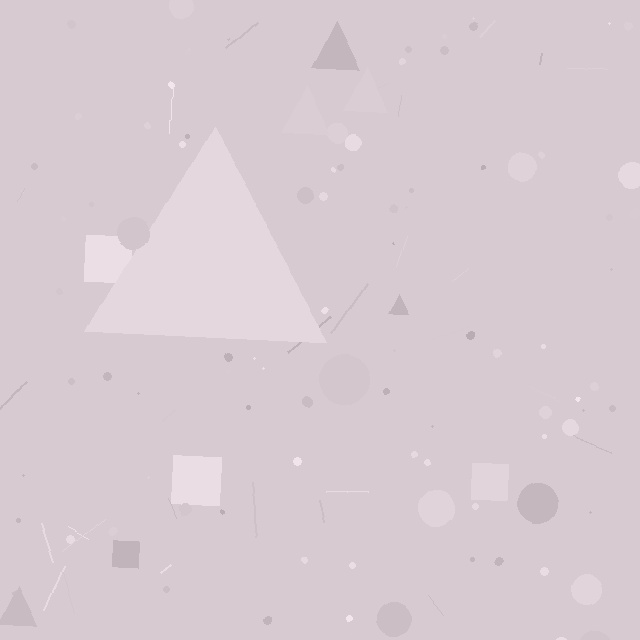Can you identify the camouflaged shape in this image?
The camouflaged shape is a triangle.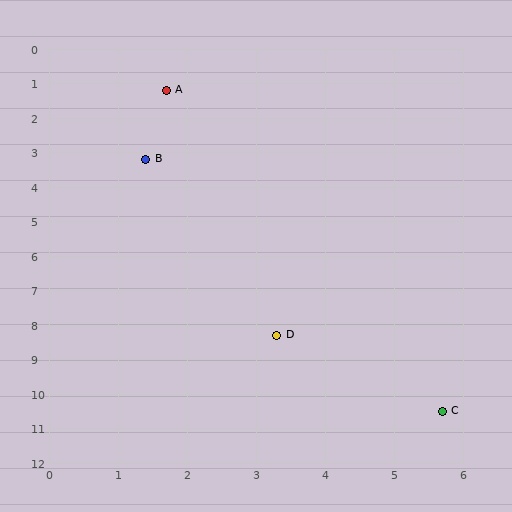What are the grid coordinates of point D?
Point D is at approximately (3.3, 8.3).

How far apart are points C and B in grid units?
Points C and B are about 8.5 grid units apart.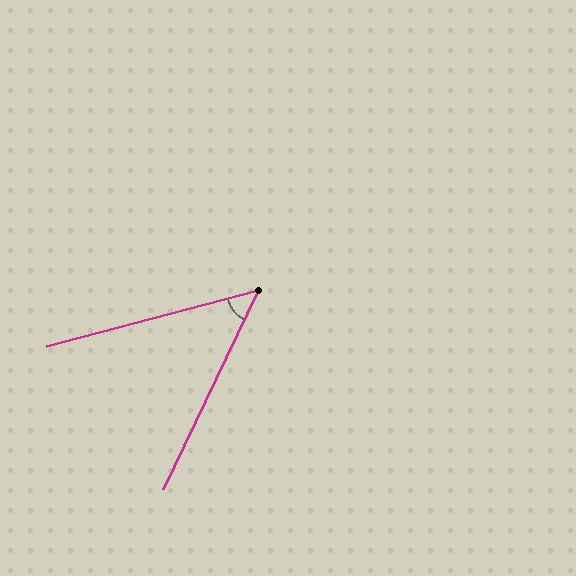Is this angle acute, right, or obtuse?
It is acute.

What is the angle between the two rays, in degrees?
Approximately 50 degrees.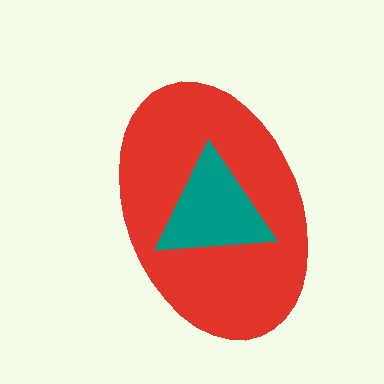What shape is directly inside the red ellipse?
The teal triangle.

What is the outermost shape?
The red ellipse.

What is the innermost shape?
The teal triangle.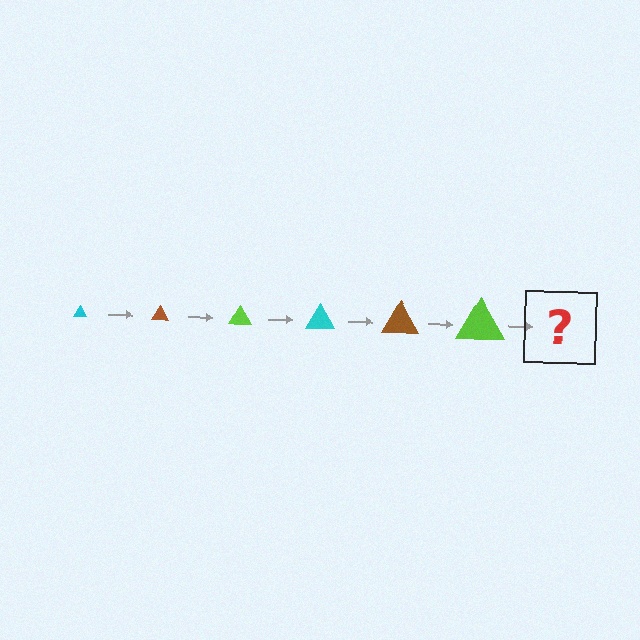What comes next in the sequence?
The next element should be a cyan triangle, larger than the previous one.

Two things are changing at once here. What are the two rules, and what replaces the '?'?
The two rules are that the triangle grows larger each step and the color cycles through cyan, brown, and lime. The '?' should be a cyan triangle, larger than the previous one.